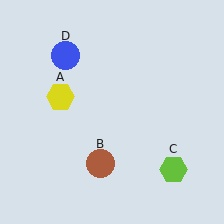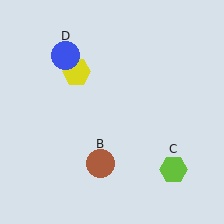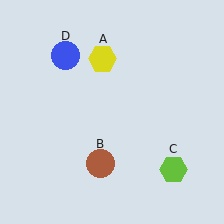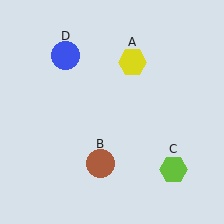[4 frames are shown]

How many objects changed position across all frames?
1 object changed position: yellow hexagon (object A).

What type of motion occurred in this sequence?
The yellow hexagon (object A) rotated clockwise around the center of the scene.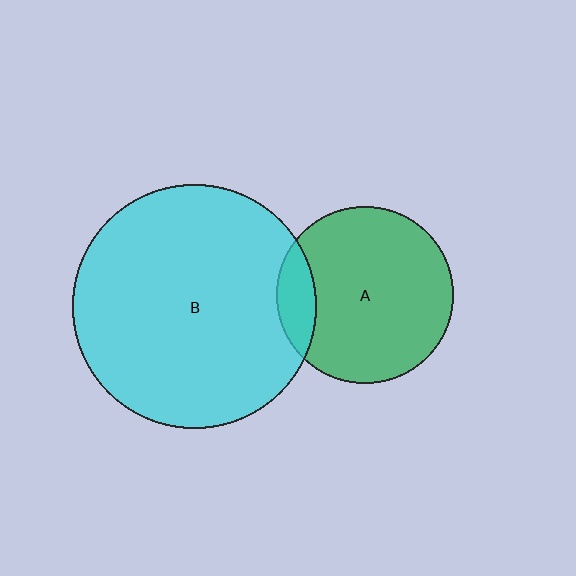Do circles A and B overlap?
Yes.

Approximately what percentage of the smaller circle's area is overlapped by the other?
Approximately 15%.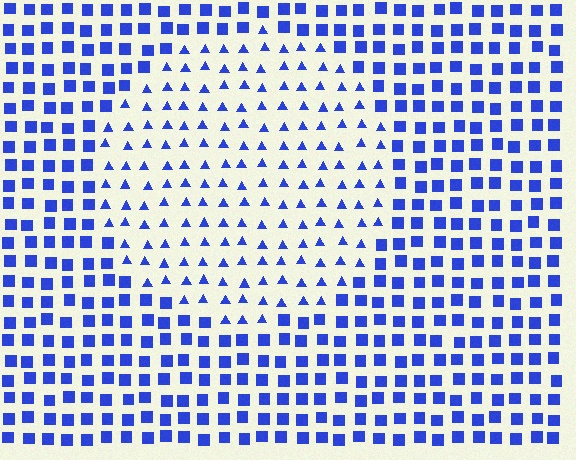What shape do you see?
I see a circle.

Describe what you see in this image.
The image is filled with small blue elements arranged in a uniform grid. A circle-shaped region contains triangles, while the surrounding area contains squares. The boundary is defined purely by the change in element shape.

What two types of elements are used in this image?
The image uses triangles inside the circle region and squares outside it.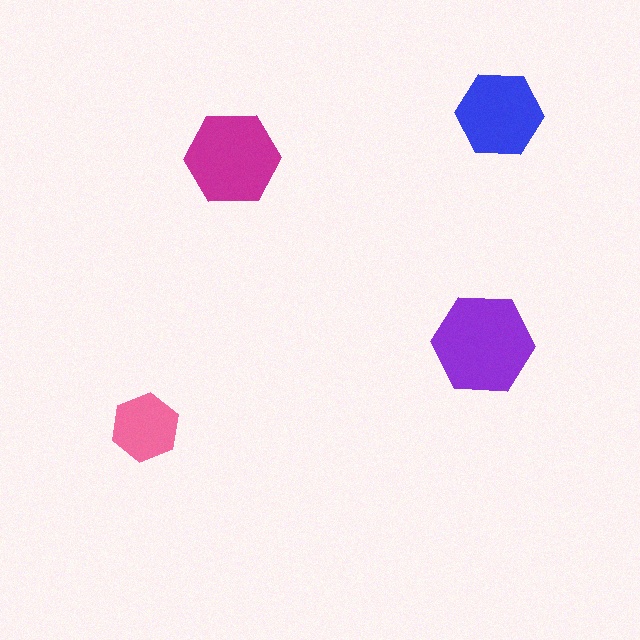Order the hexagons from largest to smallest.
the purple one, the magenta one, the blue one, the pink one.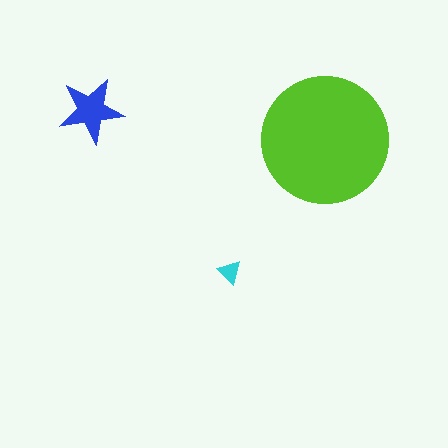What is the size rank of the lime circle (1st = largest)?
1st.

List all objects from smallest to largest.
The cyan triangle, the blue star, the lime circle.